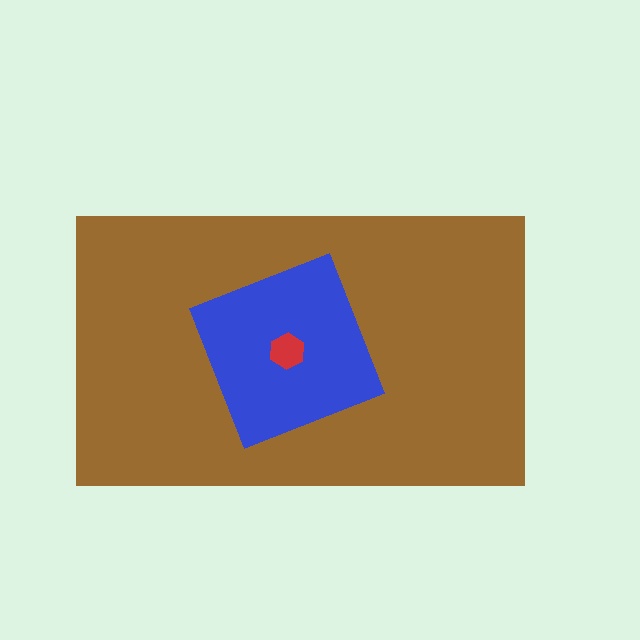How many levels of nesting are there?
3.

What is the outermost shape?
The brown rectangle.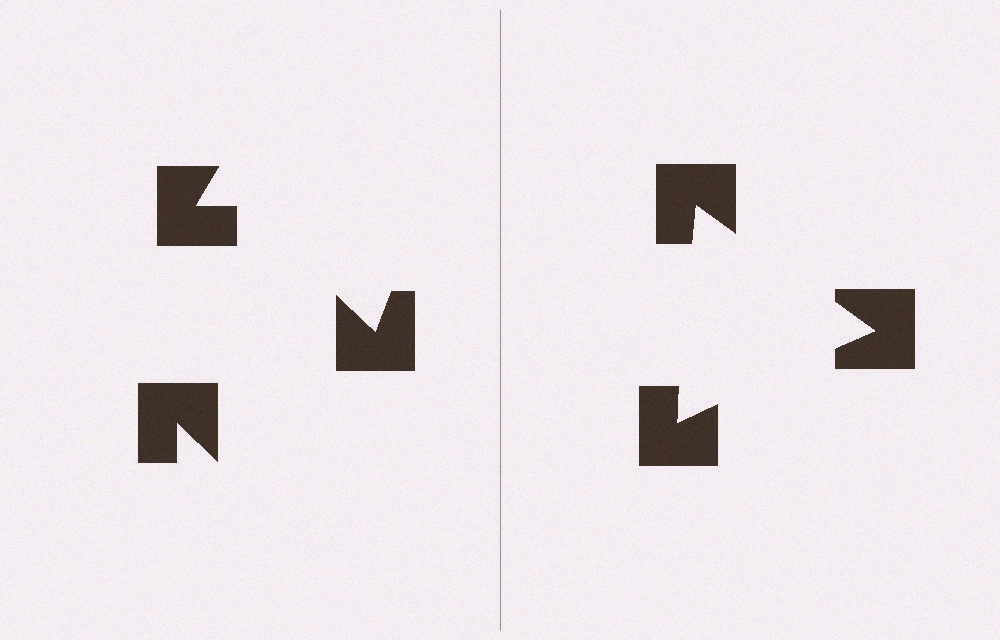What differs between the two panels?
The notched squares are positioned identically on both sides; only the wedge orientations differ. On the right they align to a triangle; on the left they are misaligned.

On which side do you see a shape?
An illusory triangle appears on the right side. On the left side the wedge cuts are rotated, so no coherent shape forms.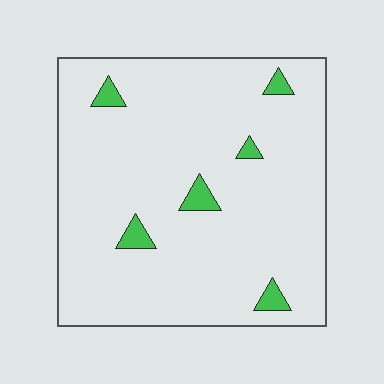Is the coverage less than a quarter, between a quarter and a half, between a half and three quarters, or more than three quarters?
Less than a quarter.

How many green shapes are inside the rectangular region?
6.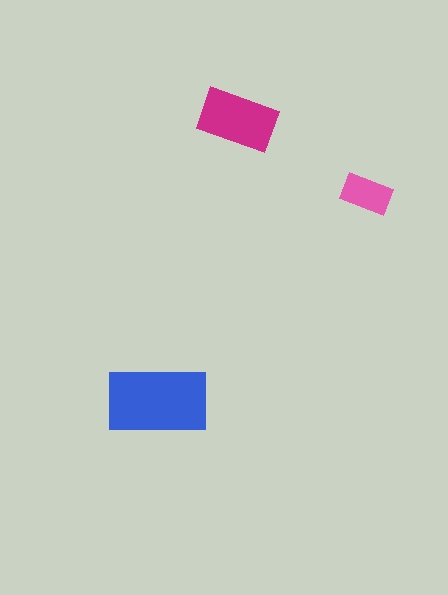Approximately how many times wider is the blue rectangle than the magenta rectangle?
About 1.5 times wider.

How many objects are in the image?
There are 3 objects in the image.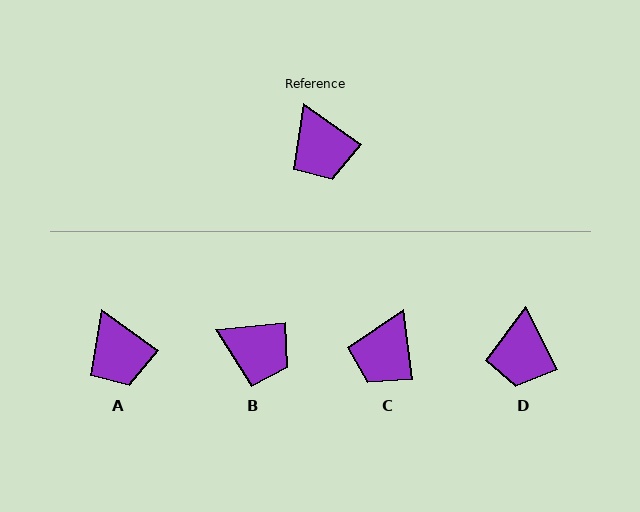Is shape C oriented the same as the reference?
No, it is off by about 47 degrees.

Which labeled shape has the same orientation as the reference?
A.